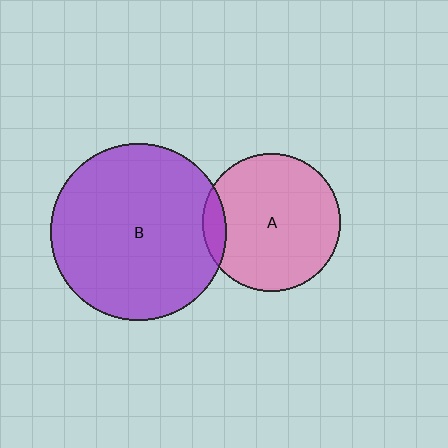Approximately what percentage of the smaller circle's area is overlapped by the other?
Approximately 10%.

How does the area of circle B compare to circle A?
Approximately 1.6 times.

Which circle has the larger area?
Circle B (purple).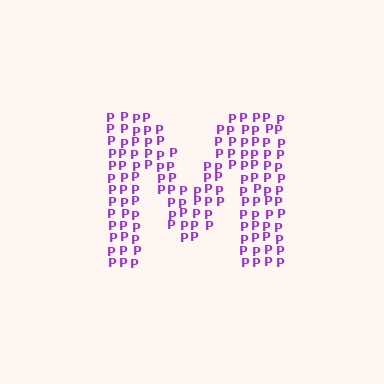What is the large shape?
The large shape is the letter M.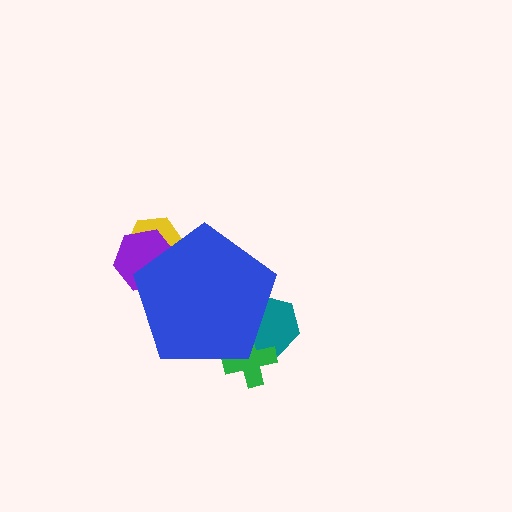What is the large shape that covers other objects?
A blue pentagon.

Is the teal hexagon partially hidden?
Yes, the teal hexagon is partially hidden behind the blue pentagon.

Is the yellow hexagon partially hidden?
Yes, the yellow hexagon is partially hidden behind the blue pentagon.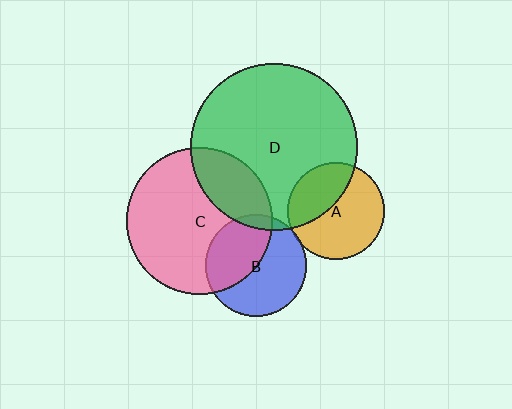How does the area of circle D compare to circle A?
Approximately 3.0 times.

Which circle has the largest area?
Circle D (green).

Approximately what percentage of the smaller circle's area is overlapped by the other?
Approximately 35%.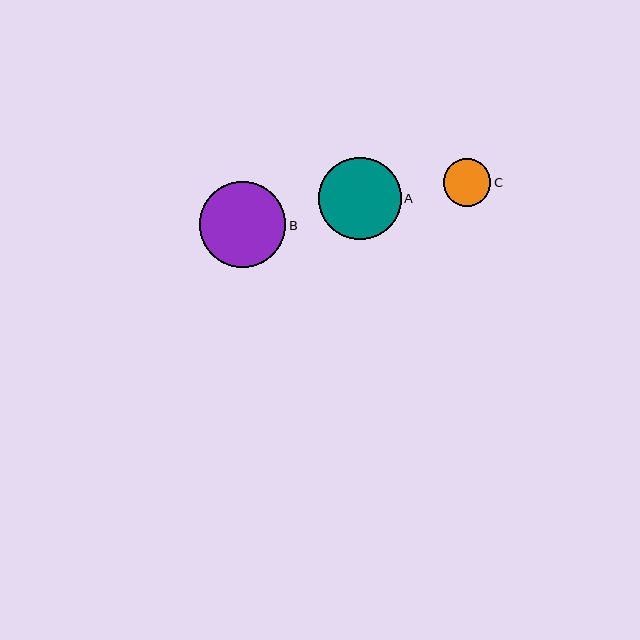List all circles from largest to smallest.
From largest to smallest: B, A, C.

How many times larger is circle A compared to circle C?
Circle A is approximately 1.7 times the size of circle C.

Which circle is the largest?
Circle B is the largest with a size of approximately 86 pixels.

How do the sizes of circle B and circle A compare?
Circle B and circle A are approximately the same size.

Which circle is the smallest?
Circle C is the smallest with a size of approximately 47 pixels.